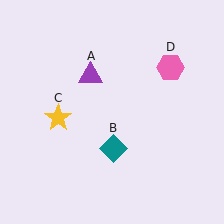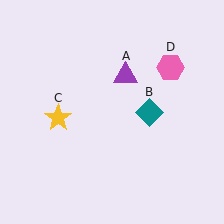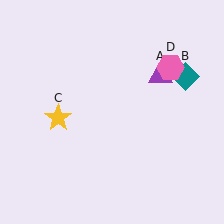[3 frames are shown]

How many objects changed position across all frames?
2 objects changed position: purple triangle (object A), teal diamond (object B).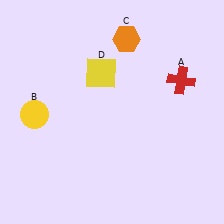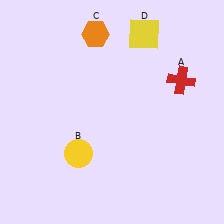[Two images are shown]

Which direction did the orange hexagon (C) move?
The orange hexagon (C) moved left.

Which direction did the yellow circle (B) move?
The yellow circle (B) moved right.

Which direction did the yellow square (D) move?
The yellow square (D) moved right.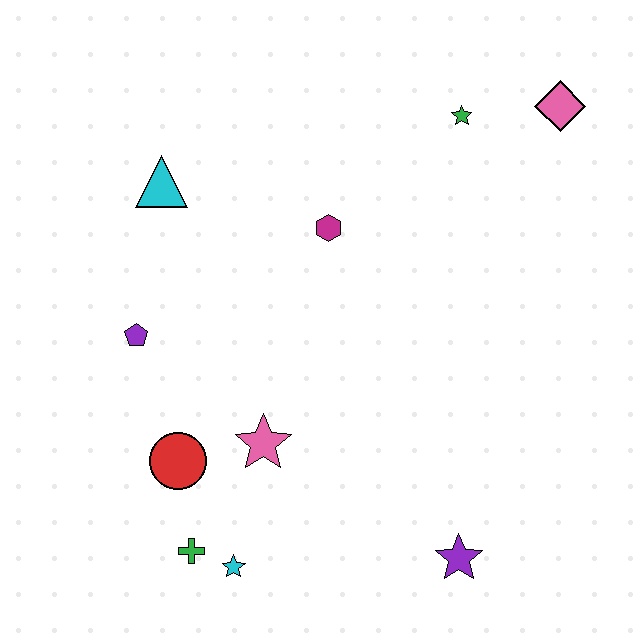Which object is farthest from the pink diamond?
The green cross is farthest from the pink diamond.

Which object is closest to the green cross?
The cyan star is closest to the green cross.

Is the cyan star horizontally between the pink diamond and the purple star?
No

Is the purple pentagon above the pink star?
Yes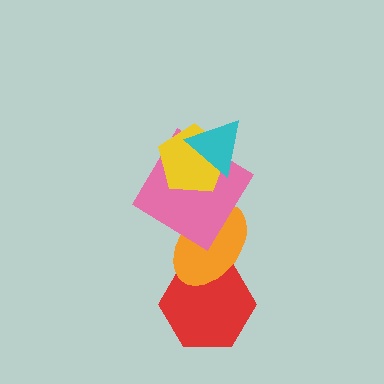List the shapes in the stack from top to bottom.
From top to bottom: the cyan triangle, the yellow pentagon, the pink diamond, the orange ellipse, the red hexagon.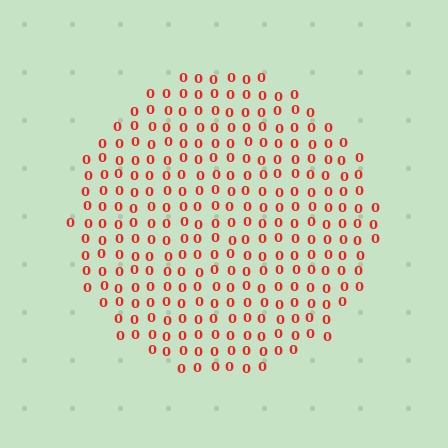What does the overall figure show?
The overall figure shows a circle.